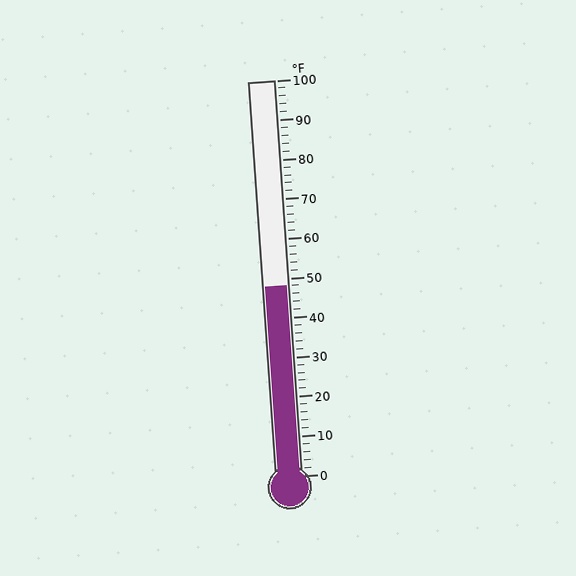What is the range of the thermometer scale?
The thermometer scale ranges from 0°F to 100°F.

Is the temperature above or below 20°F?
The temperature is above 20°F.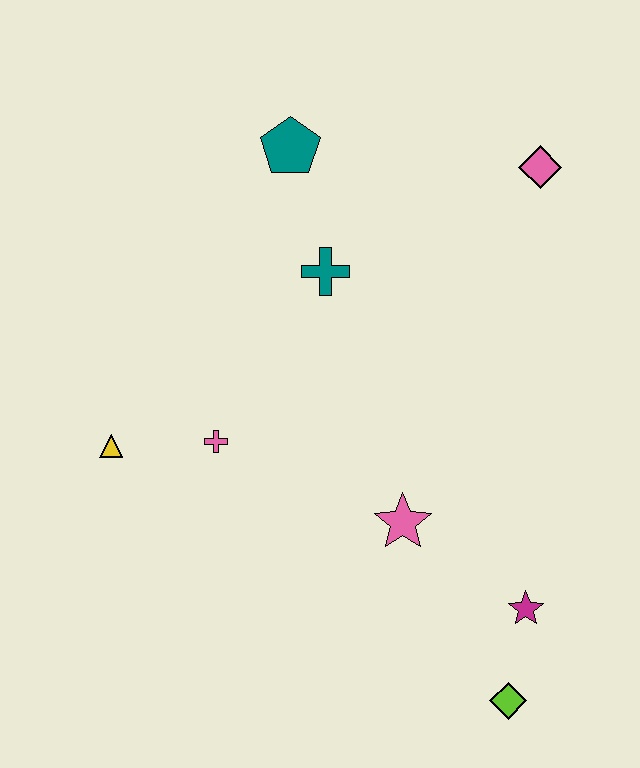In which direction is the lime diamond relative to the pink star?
The lime diamond is below the pink star.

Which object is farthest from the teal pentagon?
The lime diamond is farthest from the teal pentagon.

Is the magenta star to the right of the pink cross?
Yes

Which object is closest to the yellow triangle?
The pink cross is closest to the yellow triangle.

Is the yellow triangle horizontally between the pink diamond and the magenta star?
No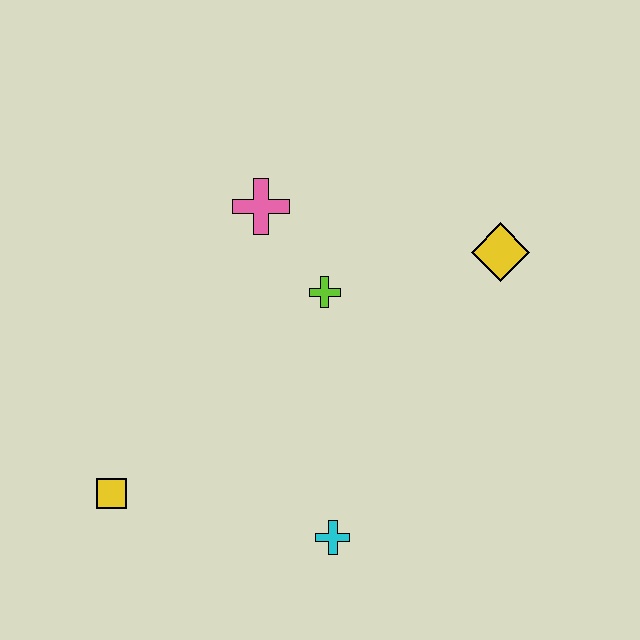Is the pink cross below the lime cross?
No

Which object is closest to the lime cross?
The pink cross is closest to the lime cross.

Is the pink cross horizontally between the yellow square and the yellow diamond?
Yes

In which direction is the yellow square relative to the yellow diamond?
The yellow square is to the left of the yellow diamond.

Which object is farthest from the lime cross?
The yellow square is farthest from the lime cross.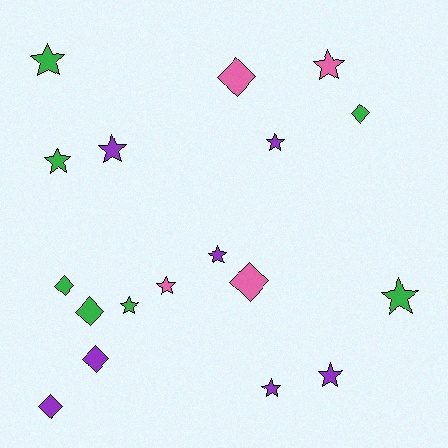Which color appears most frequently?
Purple, with 7 objects.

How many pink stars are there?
There are 2 pink stars.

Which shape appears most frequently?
Star, with 11 objects.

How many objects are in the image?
There are 18 objects.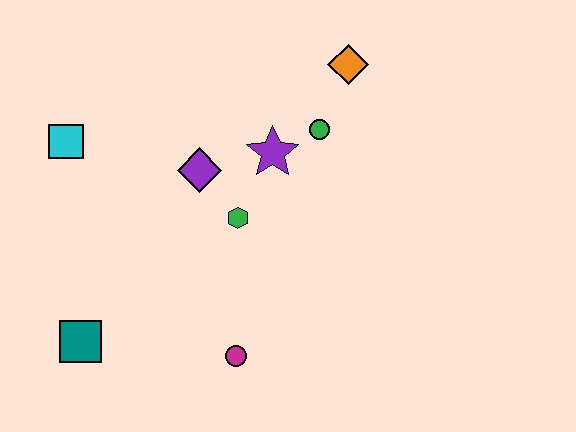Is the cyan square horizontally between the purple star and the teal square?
No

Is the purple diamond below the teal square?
No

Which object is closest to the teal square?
The magenta circle is closest to the teal square.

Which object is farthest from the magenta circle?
The orange diamond is farthest from the magenta circle.